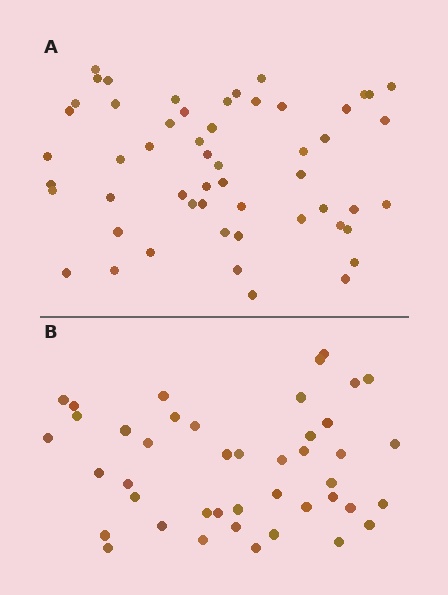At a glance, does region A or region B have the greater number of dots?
Region A (the top region) has more dots.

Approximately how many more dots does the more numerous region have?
Region A has roughly 12 or so more dots than region B.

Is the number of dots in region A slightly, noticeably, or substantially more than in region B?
Region A has noticeably more, but not dramatically so. The ratio is roughly 1.3 to 1.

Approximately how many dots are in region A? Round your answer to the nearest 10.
About 50 dots. (The exact count is 54, which rounds to 50.)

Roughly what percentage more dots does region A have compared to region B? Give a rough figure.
About 25% more.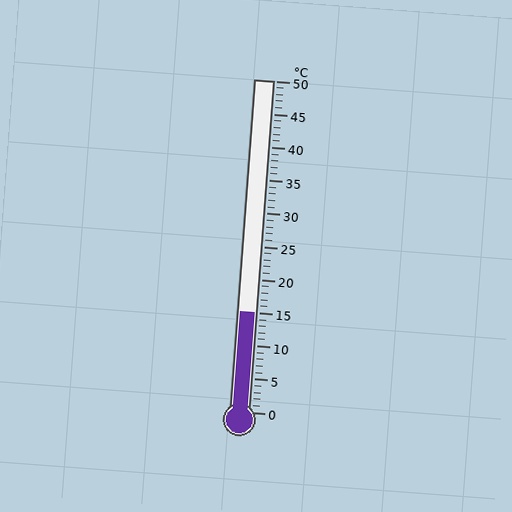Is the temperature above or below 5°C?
The temperature is above 5°C.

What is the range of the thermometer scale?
The thermometer scale ranges from 0°C to 50°C.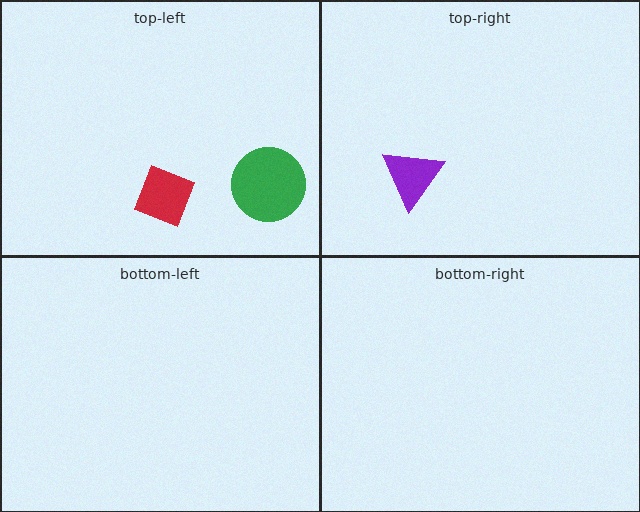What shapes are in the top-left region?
The green circle, the red diamond.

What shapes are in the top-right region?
The purple triangle.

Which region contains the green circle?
The top-left region.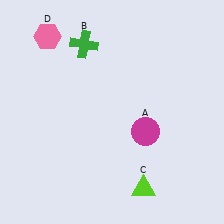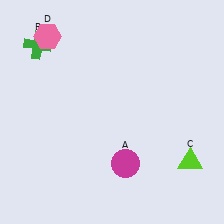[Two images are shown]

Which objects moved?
The objects that moved are: the magenta circle (A), the green cross (B), the lime triangle (C).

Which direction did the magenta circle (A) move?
The magenta circle (A) moved down.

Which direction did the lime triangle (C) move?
The lime triangle (C) moved right.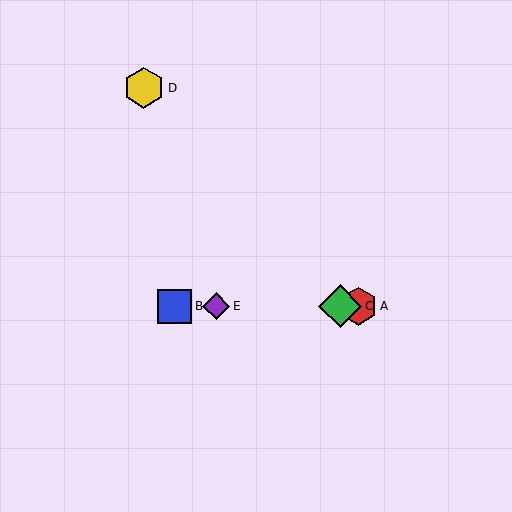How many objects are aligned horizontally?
4 objects (A, B, C, E) are aligned horizontally.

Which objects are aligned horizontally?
Objects A, B, C, E are aligned horizontally.